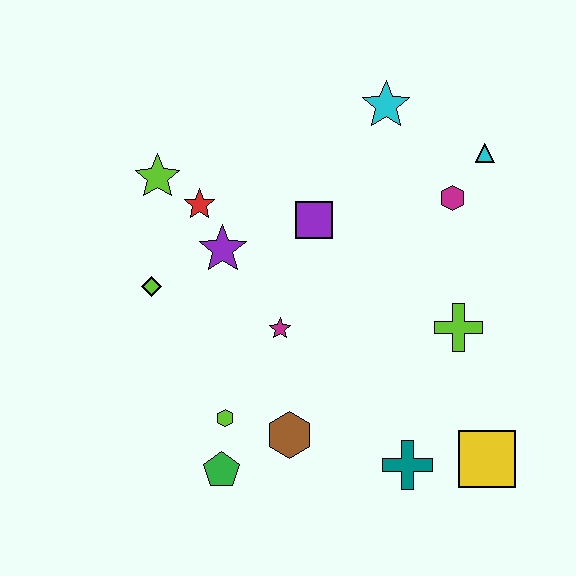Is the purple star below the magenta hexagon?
Yes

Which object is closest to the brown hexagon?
The lime hexagon is closest to the brown hexagon.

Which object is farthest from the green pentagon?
The cyan triangle is farthest from the green pentagon.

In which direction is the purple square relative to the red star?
The purple square is to the right of the red star.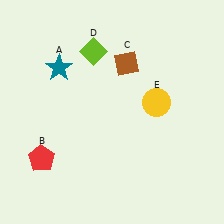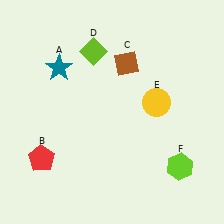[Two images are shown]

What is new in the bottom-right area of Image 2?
A lime hexagon (F) was added in the bottom-right area of Image 2.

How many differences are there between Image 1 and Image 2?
There is 1 difference between the two images.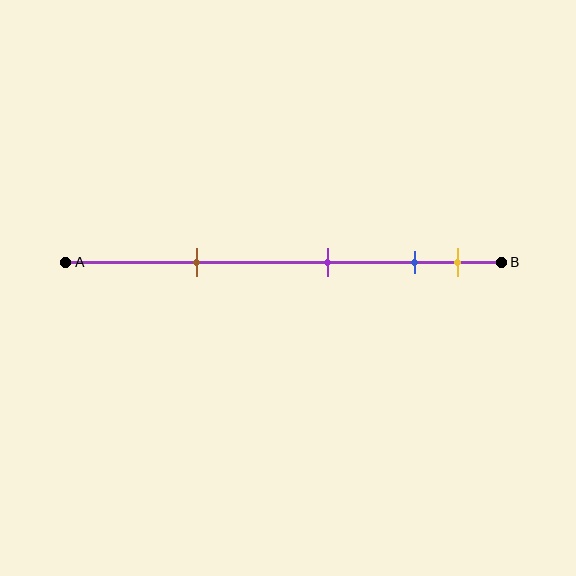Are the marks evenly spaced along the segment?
No, the marks are not evenly spaced.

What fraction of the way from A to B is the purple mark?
The purple mark is approximately 60% (0.6) of the way from A to B.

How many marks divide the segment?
There are 4 marks dividing the segment.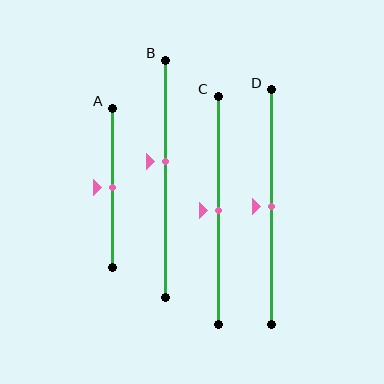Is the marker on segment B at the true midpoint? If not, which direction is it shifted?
No, the marker on segment B is shifted upward by about 7% of the segment length.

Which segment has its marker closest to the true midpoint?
Segment A has its marker closest to the true midpoint.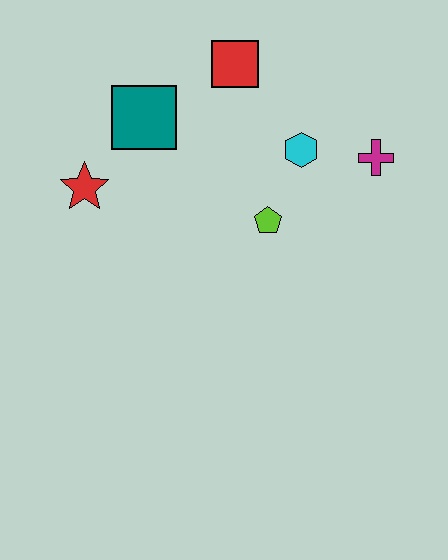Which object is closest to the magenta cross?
The cyan hexagon is closest to the magenta cross.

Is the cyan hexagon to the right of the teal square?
Yes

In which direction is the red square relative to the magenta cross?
The red square is to the left of the magenta cross.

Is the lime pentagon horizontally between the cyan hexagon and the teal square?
Yes